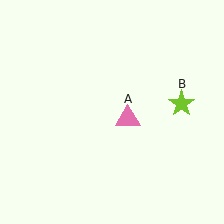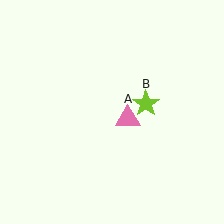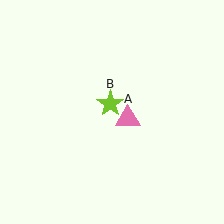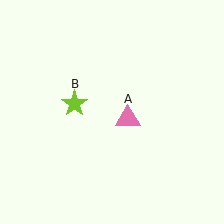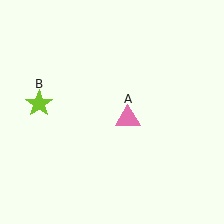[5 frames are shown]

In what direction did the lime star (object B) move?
The lime star (object B) moved left.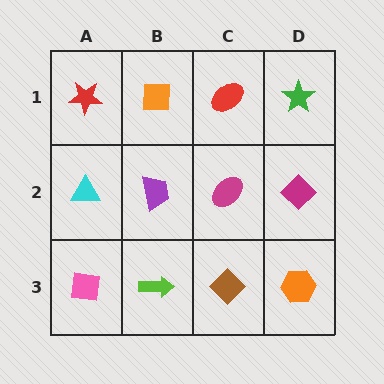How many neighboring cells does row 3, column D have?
2.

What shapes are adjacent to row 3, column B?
A purple trapezoid (row 2, column B), a pink square (row 3, column A), a brown diamond (row 3, column C).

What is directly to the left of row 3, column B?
A pink square.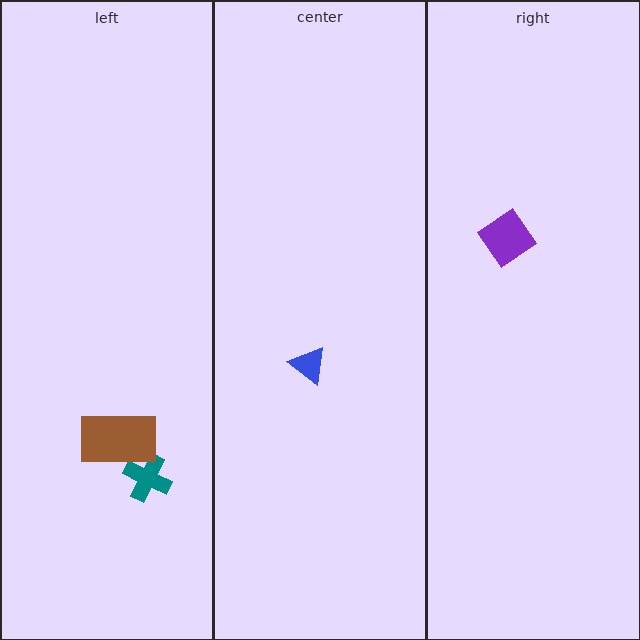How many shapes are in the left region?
2.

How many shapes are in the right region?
1.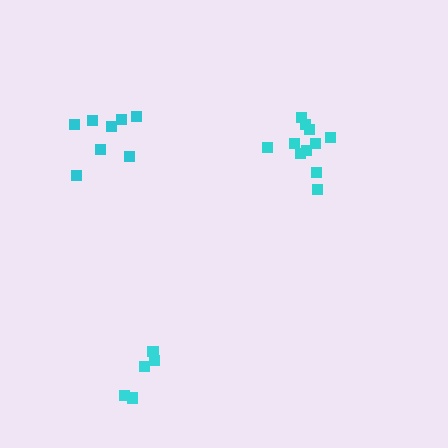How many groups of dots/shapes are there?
There are 3 groups.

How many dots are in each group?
Group 1: 11 dots, Group 2: 8 dots, Group 3: 5 dots (24 total).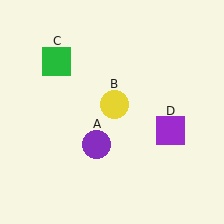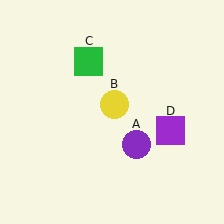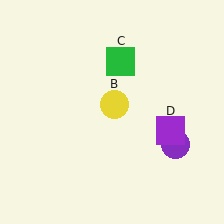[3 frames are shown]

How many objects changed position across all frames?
2 objects changed position: purple circle (object A), green square (object C).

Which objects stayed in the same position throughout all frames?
Yellow circle (object B) and purple square (object D) remained stationary.